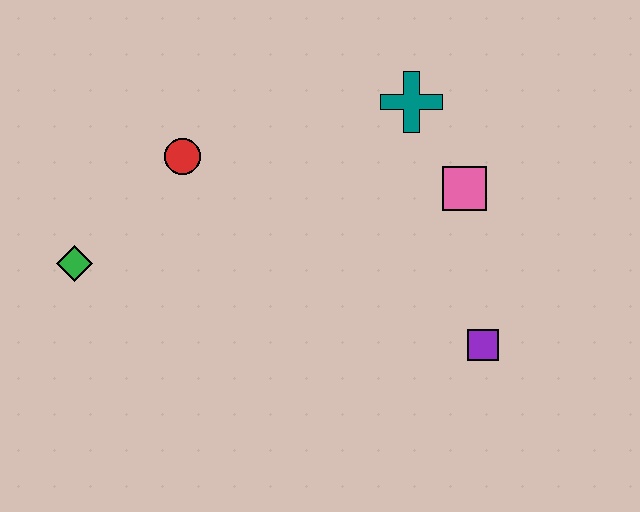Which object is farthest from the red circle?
The purple square is farthest from the red circle.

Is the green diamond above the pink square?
No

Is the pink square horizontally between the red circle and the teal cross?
No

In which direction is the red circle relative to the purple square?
The red circle is to the left of the purple square.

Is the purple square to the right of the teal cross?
Yes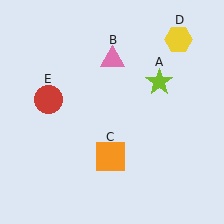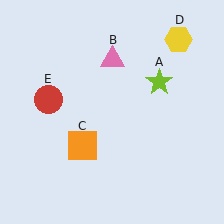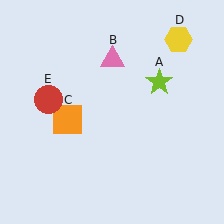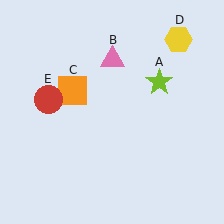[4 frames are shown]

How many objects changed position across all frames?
1 object changed position: orange square (object C).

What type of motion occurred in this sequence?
The orange square (object C) rotated clockwise around the center of the scene.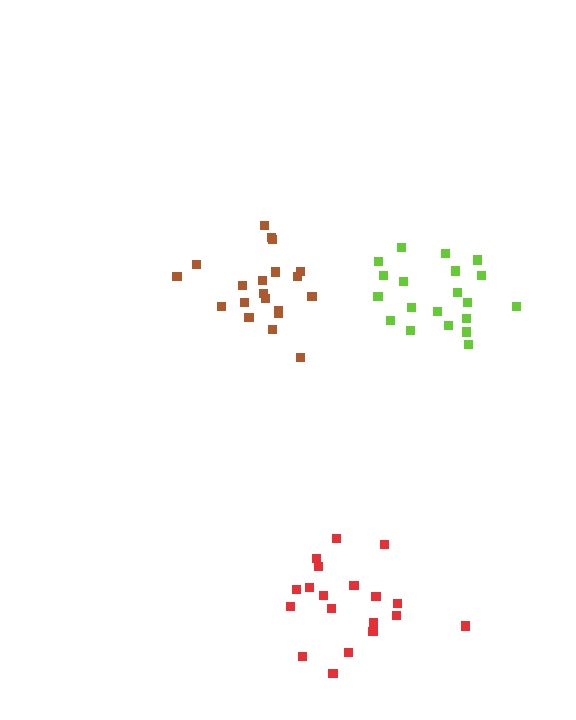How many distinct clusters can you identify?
There are 3 distinct clusters.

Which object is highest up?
The brown cluster is topmost.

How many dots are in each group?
Group 1: 19 dots, Group 2: 20 dots, Group 3: 20 dots (59 total).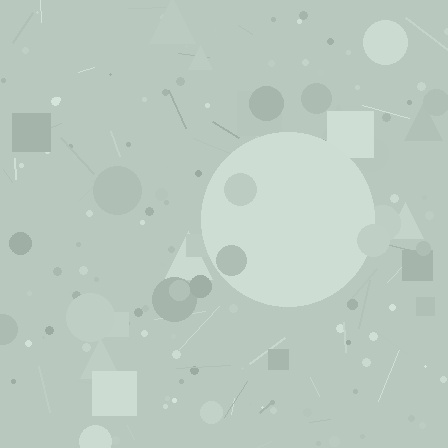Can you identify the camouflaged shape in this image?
The camouflaged shape is a circle.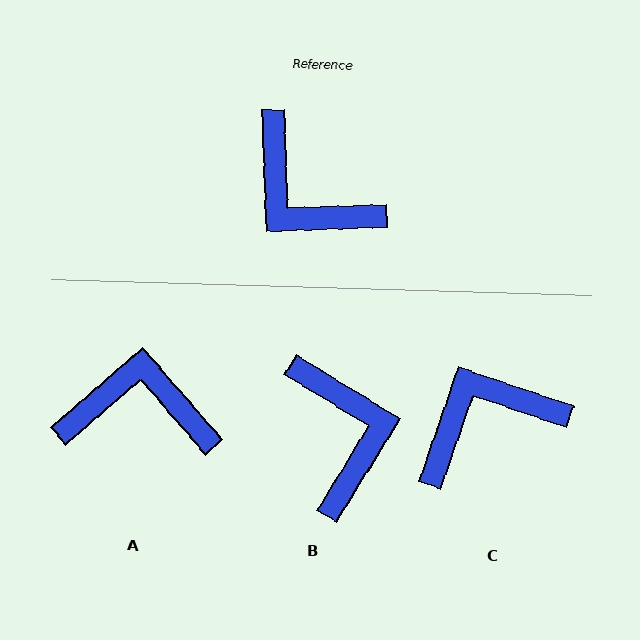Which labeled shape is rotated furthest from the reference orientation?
B, about 147 degrees away.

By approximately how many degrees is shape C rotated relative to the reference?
Approximately 111 degrees clockwise.